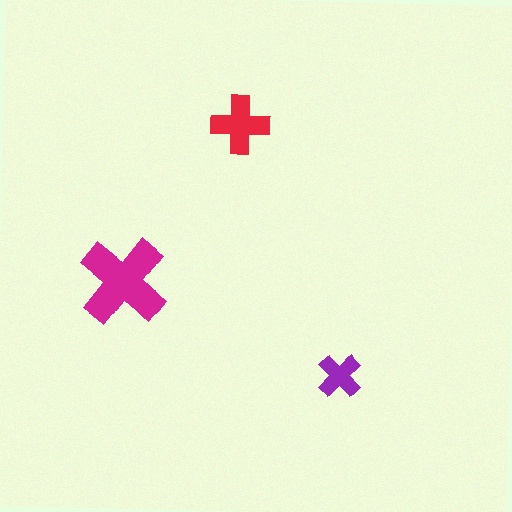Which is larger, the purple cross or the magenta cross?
The magenta one.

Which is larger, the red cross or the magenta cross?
The magenta one.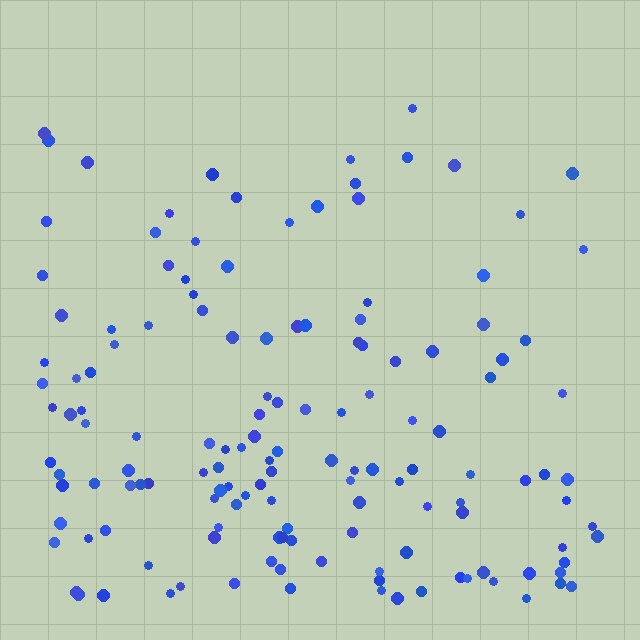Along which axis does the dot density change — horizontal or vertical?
Vertical.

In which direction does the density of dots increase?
From top to bottom, with the bottom side densest.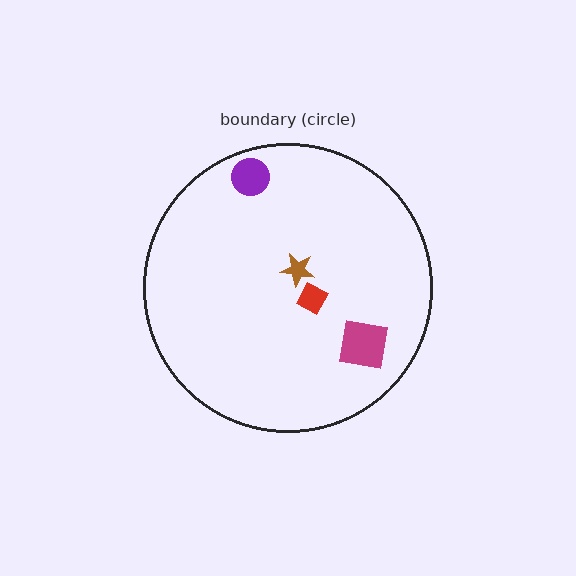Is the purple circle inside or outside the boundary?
Inside.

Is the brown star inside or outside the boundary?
Inside.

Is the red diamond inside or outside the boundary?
Inside.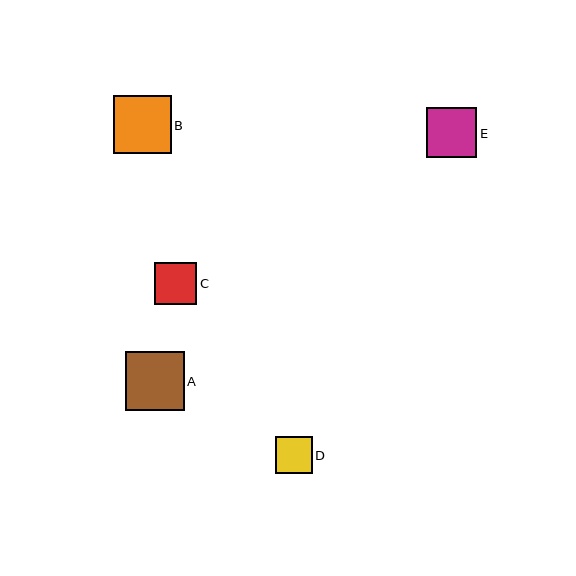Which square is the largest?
Square A is the largest with a size of approximately 59 pixels.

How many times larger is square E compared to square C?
Square E is approximately 1.2 times the size of square C.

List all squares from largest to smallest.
From largest to smallest: A, B, E, C, D.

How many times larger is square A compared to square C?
Square A is approximately 1.4 times the size of square C.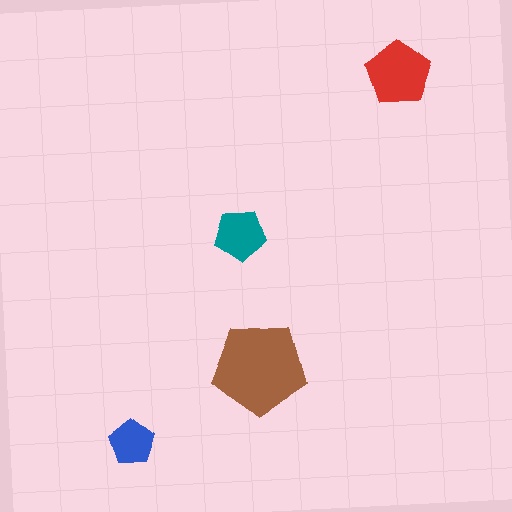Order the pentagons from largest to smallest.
the brown one, the red one, the teal one, the blue one.